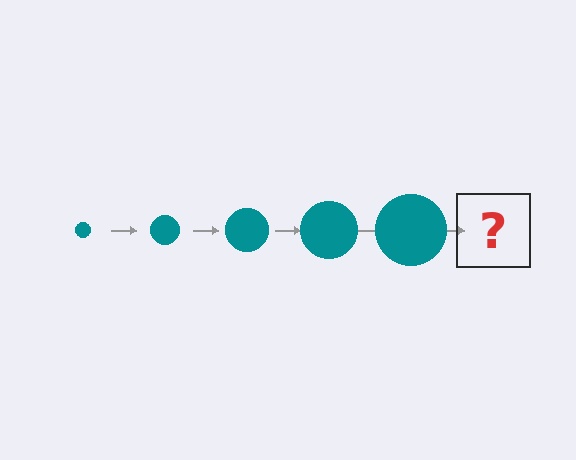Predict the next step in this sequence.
The next step is a teal circle, larger than the previous one.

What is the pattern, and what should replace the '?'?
The pattern is that the circle gets progressively larger each step. The '?' should be a teal circle, larger than the previous one.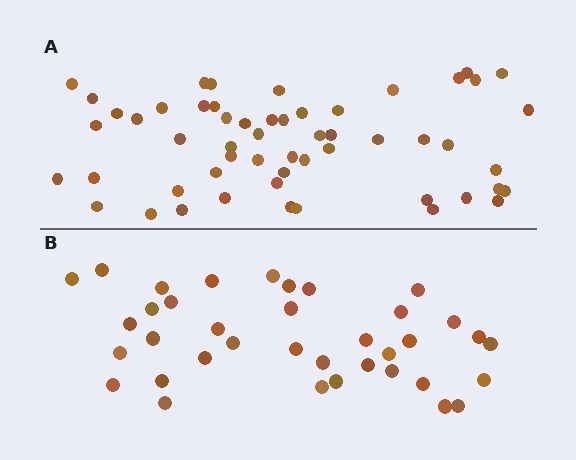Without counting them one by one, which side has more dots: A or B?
Region A (the top region) has more dots.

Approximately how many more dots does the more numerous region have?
Region A has approximately 20 more dots than region B.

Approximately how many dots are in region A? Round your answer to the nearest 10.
About 60 dots. (The exact count is 55, which rounds to 60.)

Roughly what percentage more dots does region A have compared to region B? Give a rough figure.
About 50% more.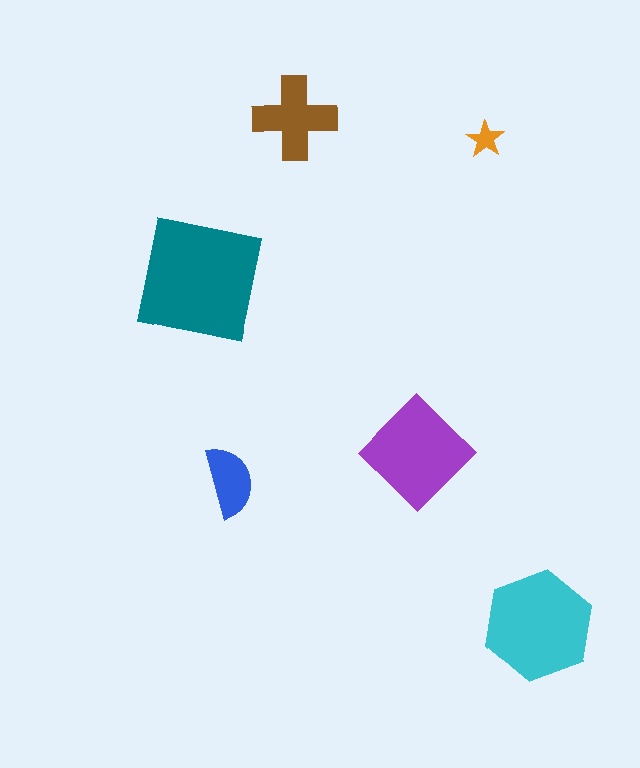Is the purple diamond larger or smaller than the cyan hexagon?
Smaller.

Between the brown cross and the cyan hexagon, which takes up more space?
The cyan hexagon.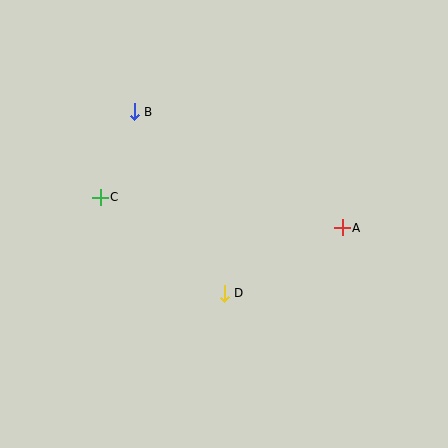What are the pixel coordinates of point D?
Point D is at (224, 293).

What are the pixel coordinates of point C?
Point C is at (100, 197).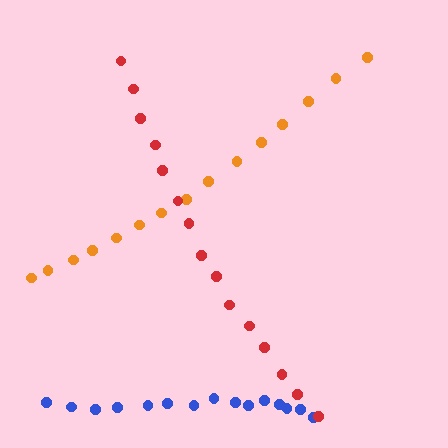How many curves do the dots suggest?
There are 3 distinct paths.